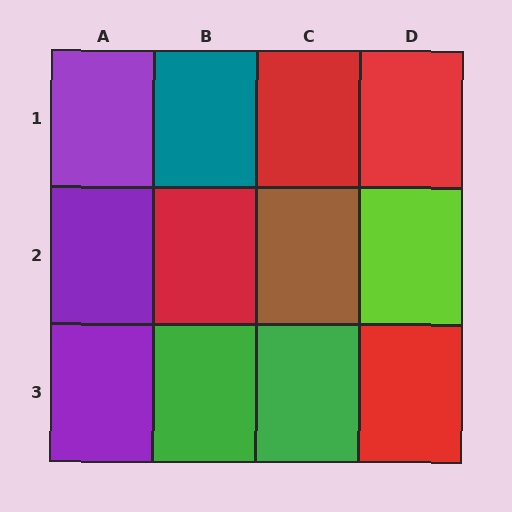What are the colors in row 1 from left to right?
Purple, teal, red, red.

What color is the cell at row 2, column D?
Lime.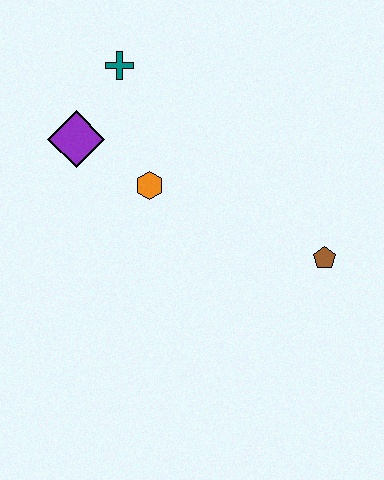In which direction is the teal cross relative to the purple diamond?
The teal cross is above the purple diamond.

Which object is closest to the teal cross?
The purple diamond is closest to the teal cross.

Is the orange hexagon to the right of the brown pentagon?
No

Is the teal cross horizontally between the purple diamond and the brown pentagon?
Yes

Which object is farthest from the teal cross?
The brown pentagon is farthest from the teal cross.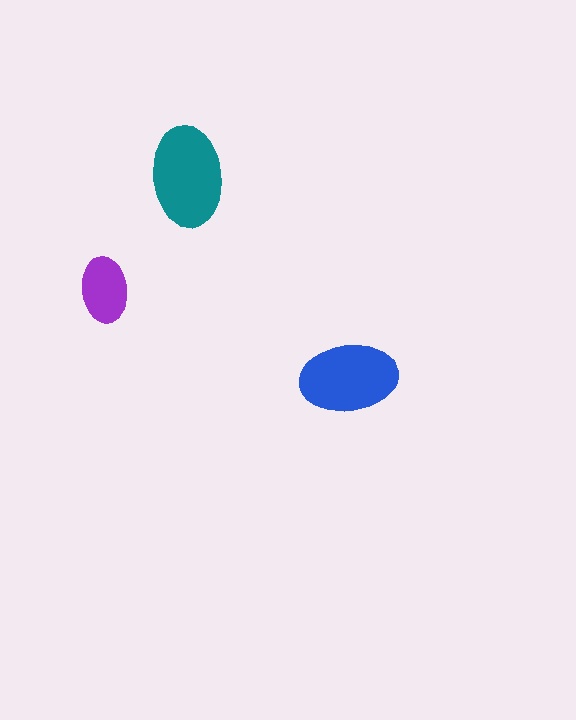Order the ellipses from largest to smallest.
the teal one, the blue one, the purple one.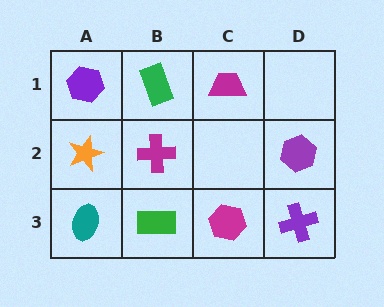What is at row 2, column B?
A magenta cross.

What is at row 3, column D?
A purple cross.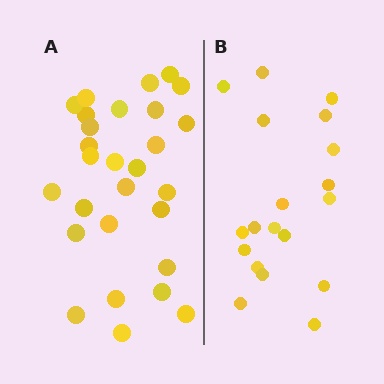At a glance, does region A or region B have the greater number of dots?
Region A (the left region) has more dots.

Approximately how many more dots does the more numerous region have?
Region A has roughly 8 or so more dots than region B.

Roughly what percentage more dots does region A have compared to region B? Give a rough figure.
About 45% more.